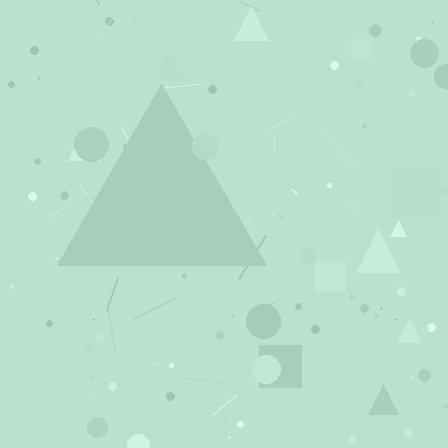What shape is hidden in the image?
A triangle is hidden in the image.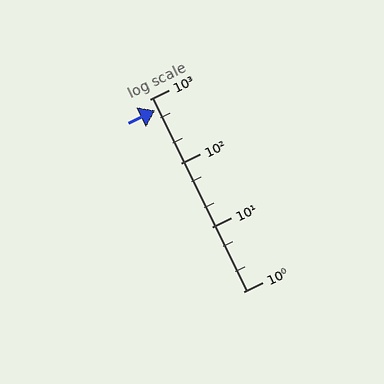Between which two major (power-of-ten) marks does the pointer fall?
The pointer is between 100 and 1000.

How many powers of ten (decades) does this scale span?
The scale spans 3 decades, from 1 to 1000.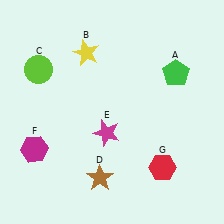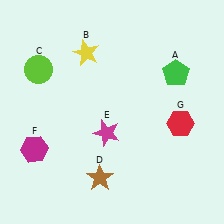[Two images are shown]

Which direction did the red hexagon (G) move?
The red hexagon (G) moved up.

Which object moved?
The red hexagon (G) moved up.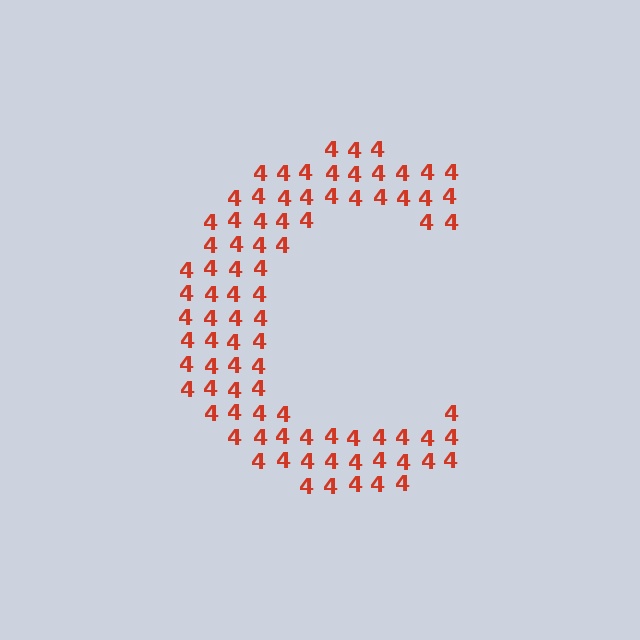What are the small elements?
The small elements are digit 4's.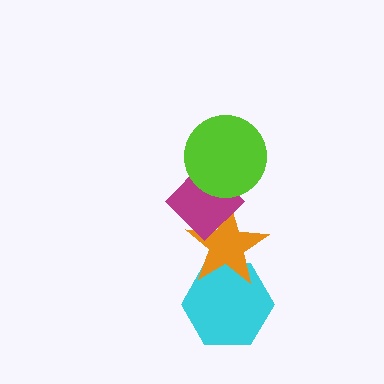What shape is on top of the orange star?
The magenta diamond is on top of the orange star.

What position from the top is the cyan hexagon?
The cyan hexagon is 4th from the top.